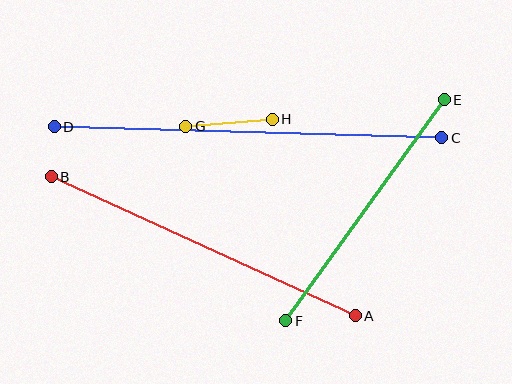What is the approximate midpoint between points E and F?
The midpoint is at approximately (365, 210) pixels.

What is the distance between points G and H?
The distance is approximately 87 pixels.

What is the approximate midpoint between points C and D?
The midpoint is at approximately (248, 132) pixels.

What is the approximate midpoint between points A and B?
The midpoint is at approximately (203, 246) pixels.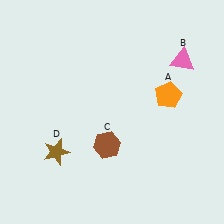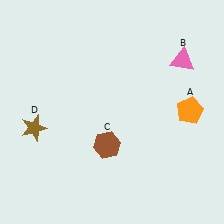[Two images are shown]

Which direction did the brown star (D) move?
The brown star (D) moved up.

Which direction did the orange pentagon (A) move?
The orange pentagon (A) moved right.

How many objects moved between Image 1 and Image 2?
2 objects moved between the two images.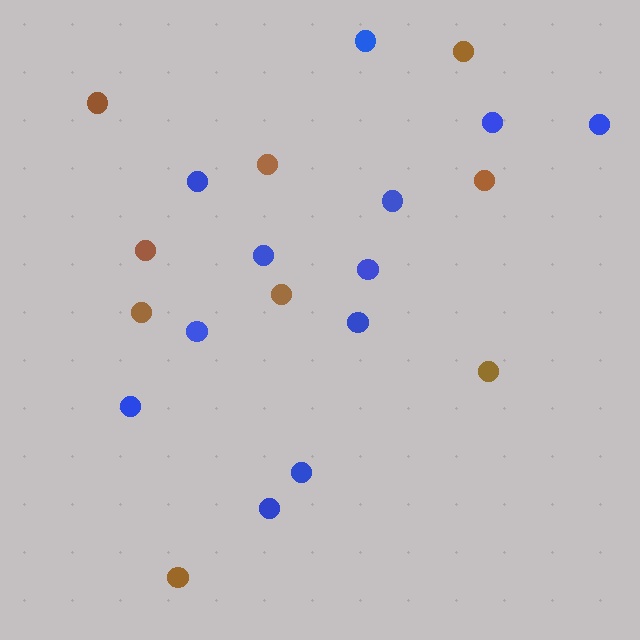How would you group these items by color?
There are 2 groups: one group of blue circles (12) and one group of brown circles (9).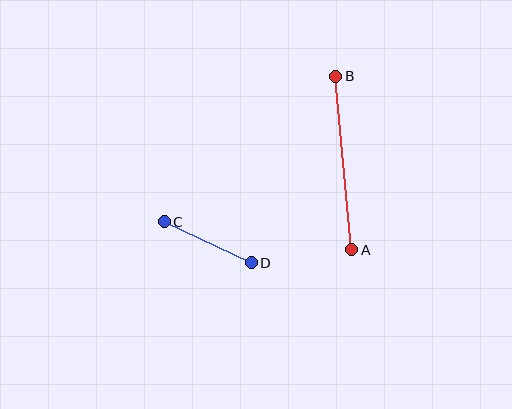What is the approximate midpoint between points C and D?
The midpoint is at approximately (208, 242) pixels.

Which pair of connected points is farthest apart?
Points A and B are farthest apart.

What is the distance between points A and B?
The distance is approximately 174 pixels.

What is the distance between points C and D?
The distance is approximately 96 pixels.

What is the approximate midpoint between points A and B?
The midpoint is at approximately (344, 163) pixels.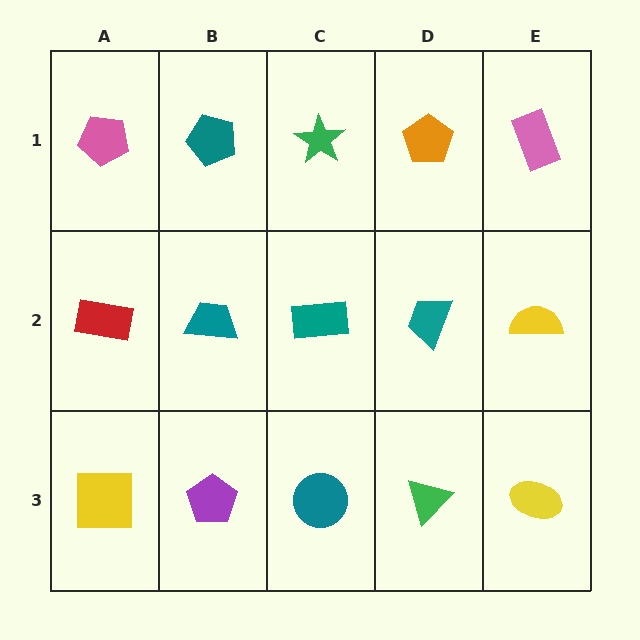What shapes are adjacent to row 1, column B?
A teal trapezoid (row 2, column B), a pink pentagon (row 1, column A), a green star (row 1, column C).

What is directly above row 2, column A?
A pink pentagon.